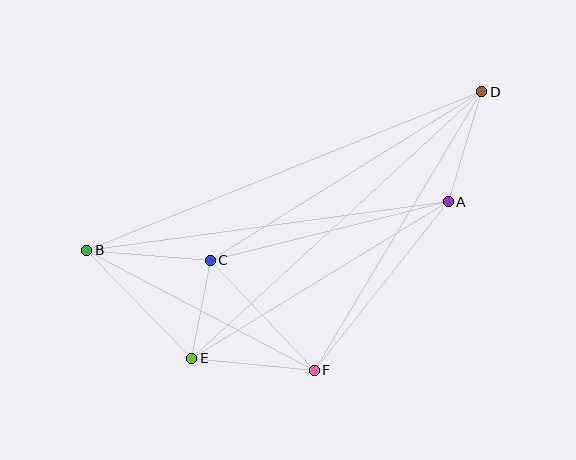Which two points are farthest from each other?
Points B and D are farthest from each other.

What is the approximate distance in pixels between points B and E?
The distance between B and E is approximately 151 pixels.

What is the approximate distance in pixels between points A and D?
The distance between A and D is approximately 115 pixels.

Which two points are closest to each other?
Points C and E are closest to each other.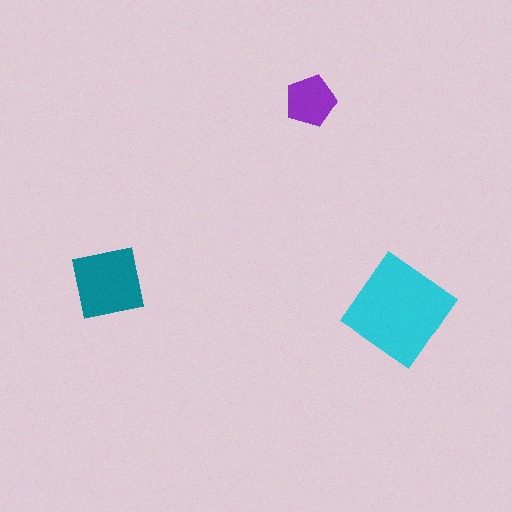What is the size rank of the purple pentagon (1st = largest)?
3rd.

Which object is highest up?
The purple pentagon is topmost.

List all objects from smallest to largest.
The purple pentagon, the teal square, the cyan diamond.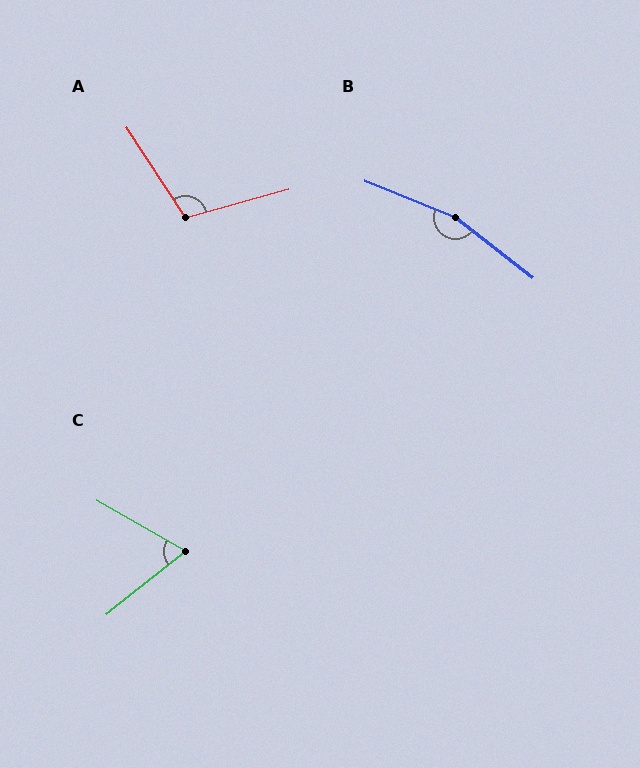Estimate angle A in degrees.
Approximately 108 degrees.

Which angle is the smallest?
C, at approximately 68 degrees.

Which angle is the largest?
B, at approximately 164 degrees.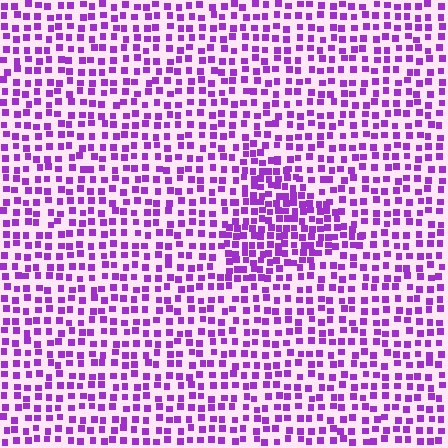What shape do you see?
I see a triangle.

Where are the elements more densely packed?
The elements are more densely packed inside the triangle boundary.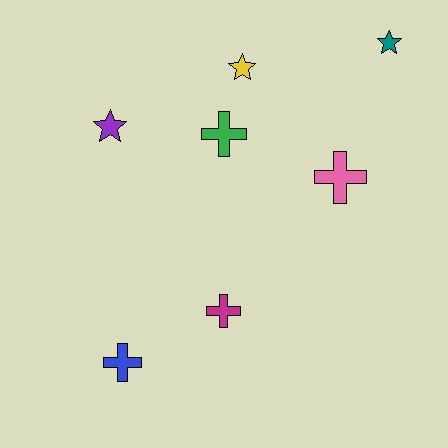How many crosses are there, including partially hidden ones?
There are 4 crosses.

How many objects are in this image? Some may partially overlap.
There are 7 objects.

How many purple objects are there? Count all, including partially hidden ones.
There is 1 purple object.